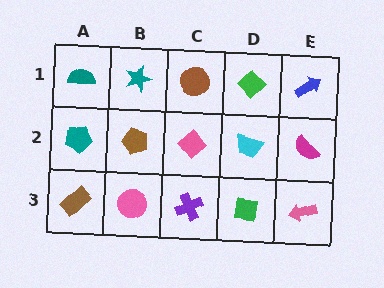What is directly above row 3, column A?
A teal pentagon.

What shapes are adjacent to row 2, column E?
A blue arrow (row 1, column E), a pink arrow (row 3, column E), a cyan trapezoid (row 2, column D).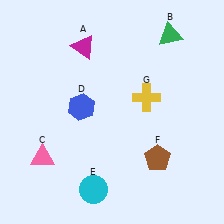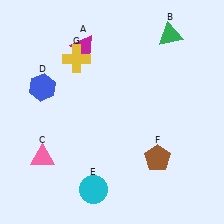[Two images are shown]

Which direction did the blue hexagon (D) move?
The blue hexagon (D) moved left.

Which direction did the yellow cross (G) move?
The yellow cross (G) moved left.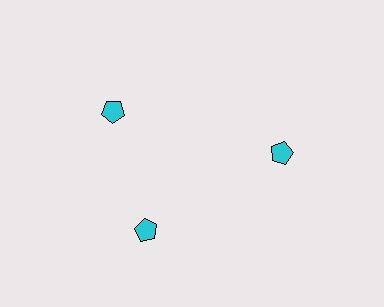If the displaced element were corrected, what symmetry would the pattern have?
It would have 3-fold rotational symmetry — the pattern would map onto itself every 120 degrees.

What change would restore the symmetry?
The symmetry would be restored by rotating it back into even spacing with its neighbors so that all 3 pentagons sit at equal angles and equal distance from the center.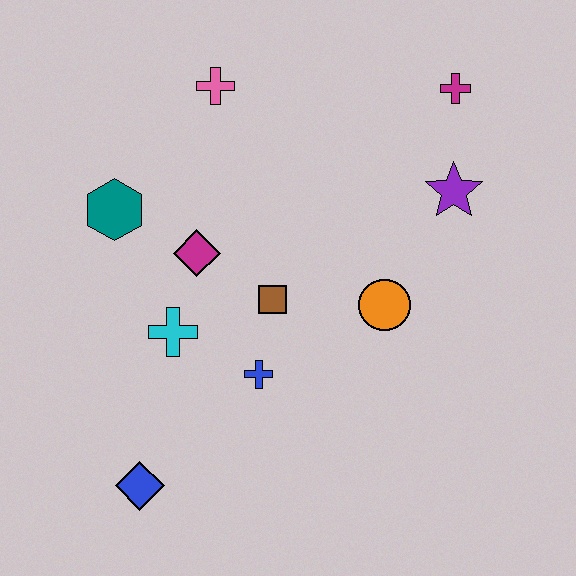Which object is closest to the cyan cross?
The magenta diamond is closest to the cyan cross.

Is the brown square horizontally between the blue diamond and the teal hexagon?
No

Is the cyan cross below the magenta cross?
Yes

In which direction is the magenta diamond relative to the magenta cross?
The magenta diamond is to the left of the magenta cross.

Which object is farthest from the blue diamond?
The magenta cross is farthest from the blue diamond.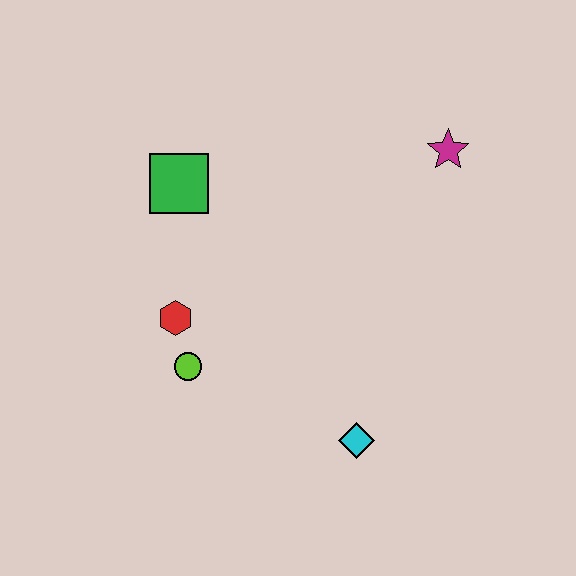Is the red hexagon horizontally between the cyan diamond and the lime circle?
No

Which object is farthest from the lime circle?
The magenta star is farthest from the lime circle.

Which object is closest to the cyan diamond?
The lime circle is closest to the cyan diamond.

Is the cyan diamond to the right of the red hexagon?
Yes